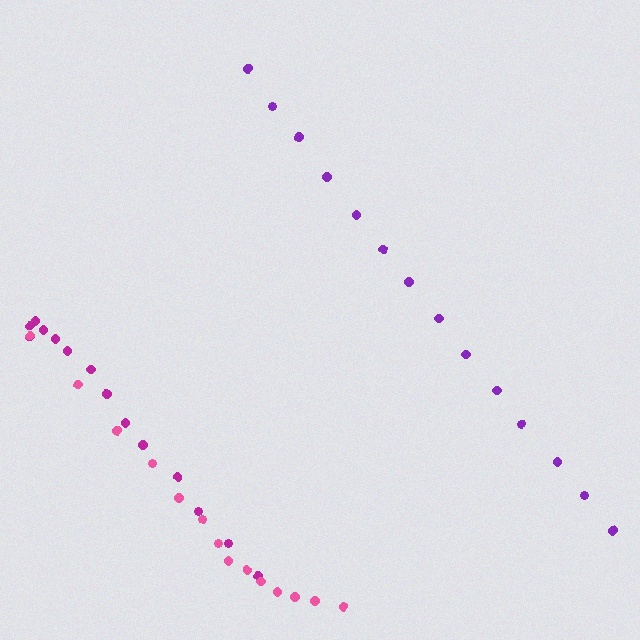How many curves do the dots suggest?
There are 3 distinct paths.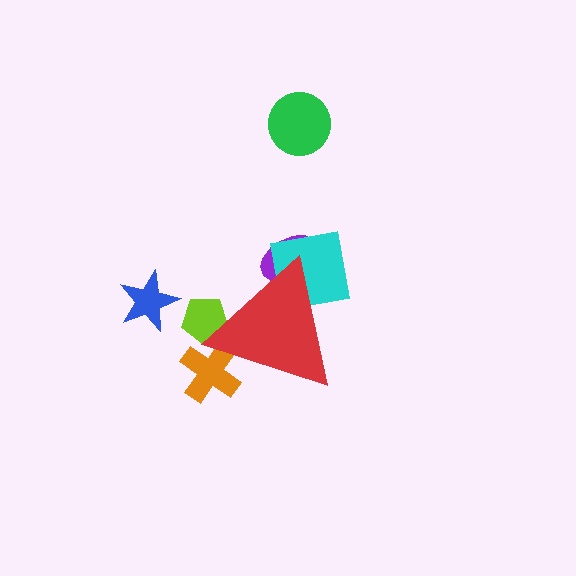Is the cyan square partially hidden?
Yes, the cyan square is partially hidden behind the red triangle.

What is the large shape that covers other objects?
A red triangle.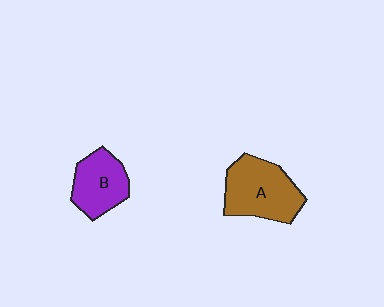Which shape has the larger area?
Shape A (brown).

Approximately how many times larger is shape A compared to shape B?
Approximately 1.4 times.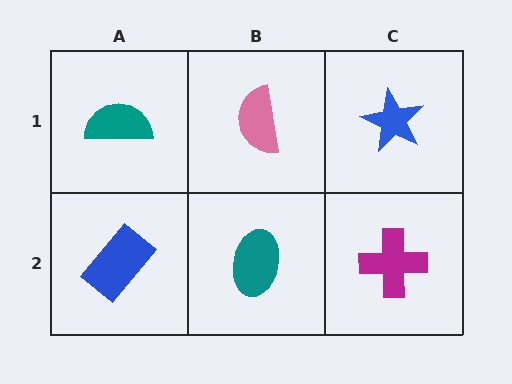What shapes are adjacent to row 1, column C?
A magenta cross (row 2, column C), a pink semicircle (row 1, column B).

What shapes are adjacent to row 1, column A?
A blue rectangle (row 2, column A), a pink semicircle (row 1, column B).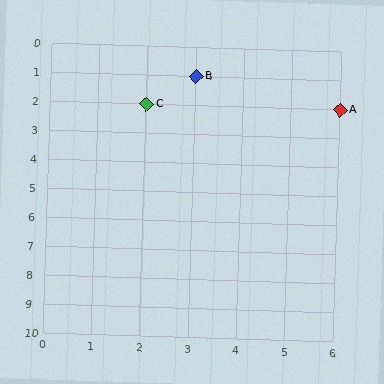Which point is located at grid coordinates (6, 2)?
Point A is at (6, 2).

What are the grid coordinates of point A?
Point A is at grid coordinates (6, 2).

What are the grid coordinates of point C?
Point C is at grid coordinates (2, 2).